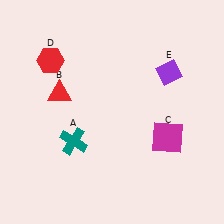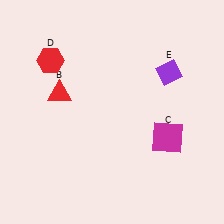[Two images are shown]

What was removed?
The teal cross (A) was removed in Image 2.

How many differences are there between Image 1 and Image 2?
There is 1 difference between the two images.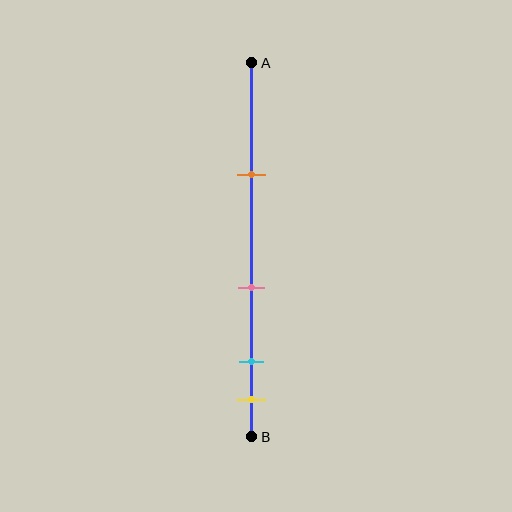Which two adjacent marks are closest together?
The cyan and yellow marks are the closest adjacent pair.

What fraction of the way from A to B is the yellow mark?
The yellow mark is approximately 90% (0.9) of the way from A to B.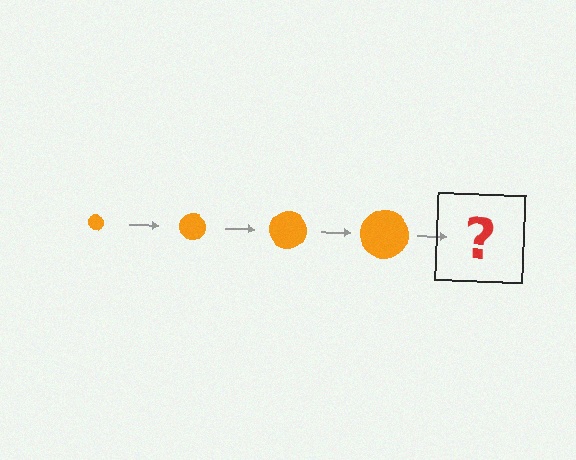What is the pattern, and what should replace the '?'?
The pattern is that the circle gets progressively larger each step. The '?' should be an orange circle, larger than the previous one.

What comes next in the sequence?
The next element should be an orange circle, larger than the previous one.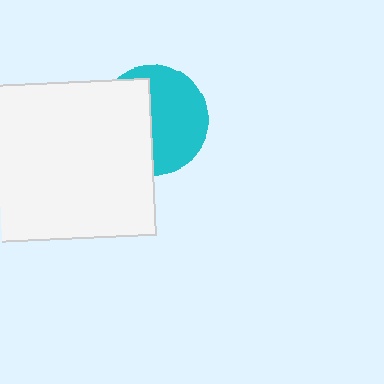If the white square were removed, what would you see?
You would see the complete cyan circle.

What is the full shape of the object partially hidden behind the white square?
The partially hidden object is a cyan circle.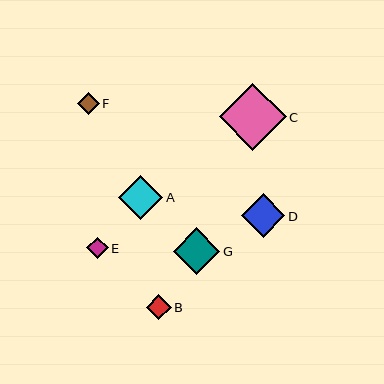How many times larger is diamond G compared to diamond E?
Diamond G is approximately 2.2 times the size of diamond E.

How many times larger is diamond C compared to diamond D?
Diamond C is approximately 1.5 times the size of diamond D.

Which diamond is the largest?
Diamond C is the largest with a size of approximately 67 pixels.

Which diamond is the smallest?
Diamond E is the smallest with a size of approximately 21 pixels.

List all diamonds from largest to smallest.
From largest to smallest: C, G, A, D, B, F, E.